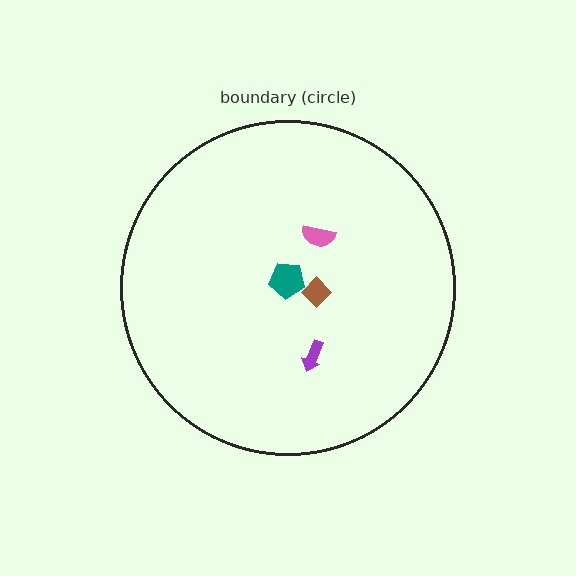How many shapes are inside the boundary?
4 inside, 0 outside.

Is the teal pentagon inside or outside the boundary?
Inside.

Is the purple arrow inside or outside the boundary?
Inside.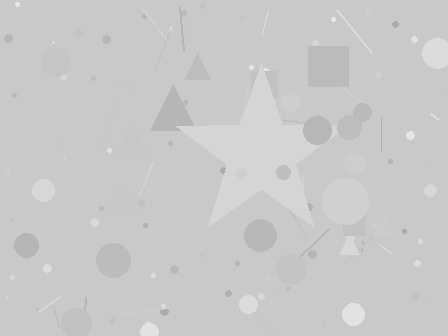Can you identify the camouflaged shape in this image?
The camouflaged shape is a star.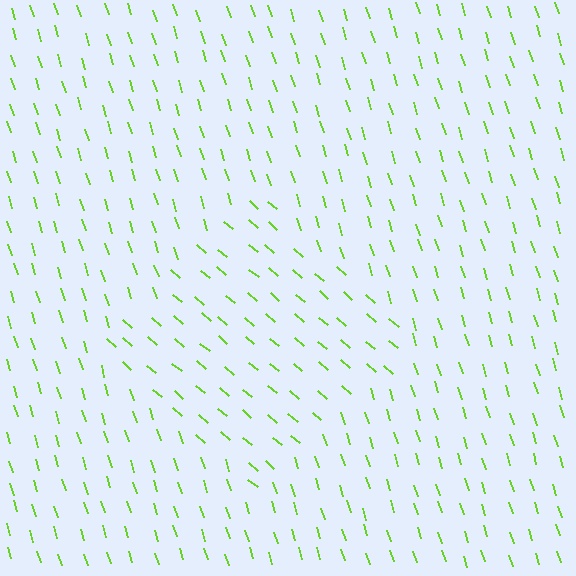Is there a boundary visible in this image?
Yes, there is a texture boundary formed by a change in line orientation.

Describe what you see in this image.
The image is filled with small lime line segments. A diamond region in the image has lines oriented differently from the surrounding lines, creating a visible texture boundary.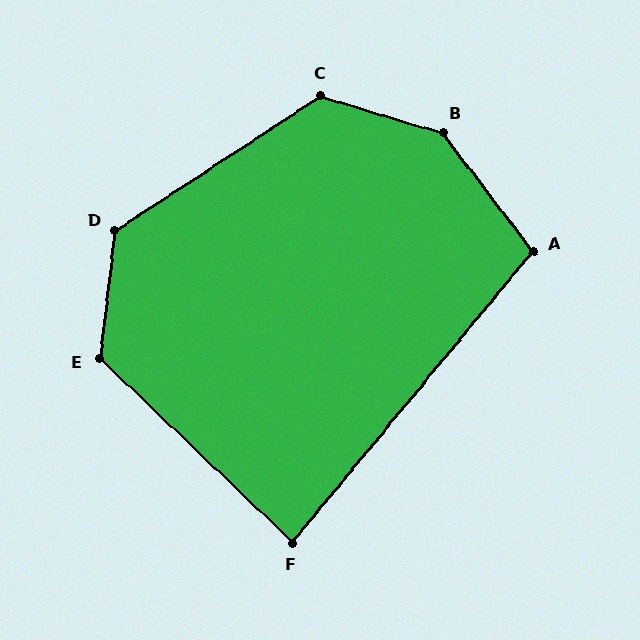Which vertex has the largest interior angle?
B, at approximately 144 degrees.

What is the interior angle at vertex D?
Approximately 130 degrees (obtuse).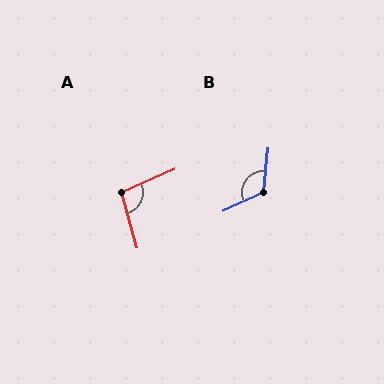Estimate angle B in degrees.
Approximately 121 degrees.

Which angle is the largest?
B, at approximately 121 degrees.